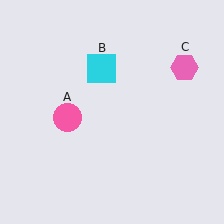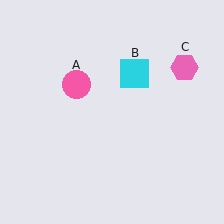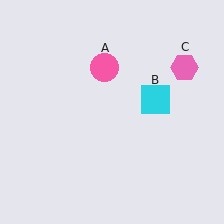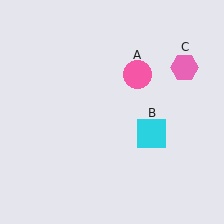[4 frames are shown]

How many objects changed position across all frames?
2 objects changed position: pink circle (object A), cyan square (object B).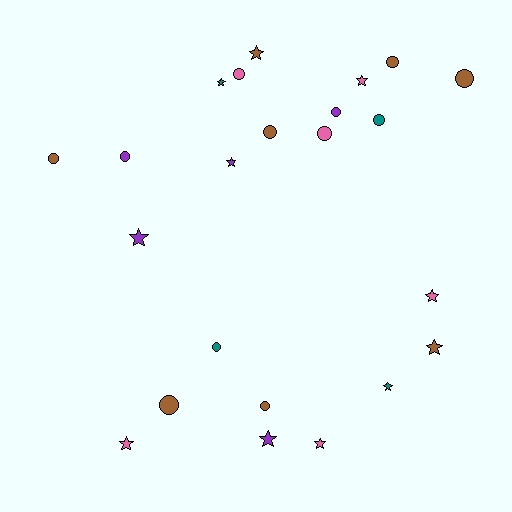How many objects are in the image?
There are 23 objects.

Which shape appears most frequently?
Circle, with 12 objects.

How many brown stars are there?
There are 2 brown stars.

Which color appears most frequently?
Brown, with 8 objects.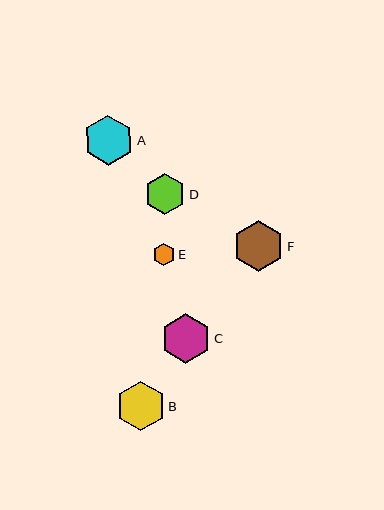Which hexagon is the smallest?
Hexagon E is the smallest with a size of approximately 23 pixels.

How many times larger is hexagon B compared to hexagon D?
Hexagon B is approximately 1.2 times the size of hexagon D.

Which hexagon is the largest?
Hexagon F is the largest with a size of approximately 51 pixels.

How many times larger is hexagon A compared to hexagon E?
Hexagon A is approximately 2.2 times the size of hexagon E.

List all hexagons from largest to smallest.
From largest to smallest: F, A, C, B, D, E.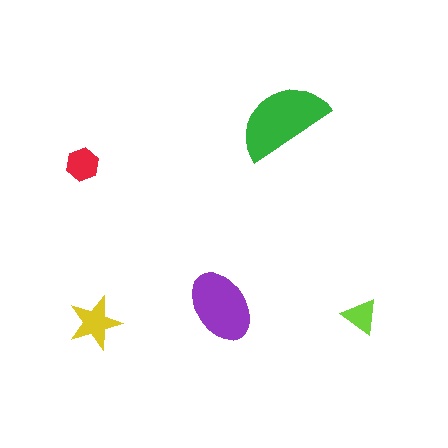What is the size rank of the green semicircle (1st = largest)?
1st.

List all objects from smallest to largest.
The lime triangle, the red hexagon, the yellow star, the purple ellipse, the green semicircle.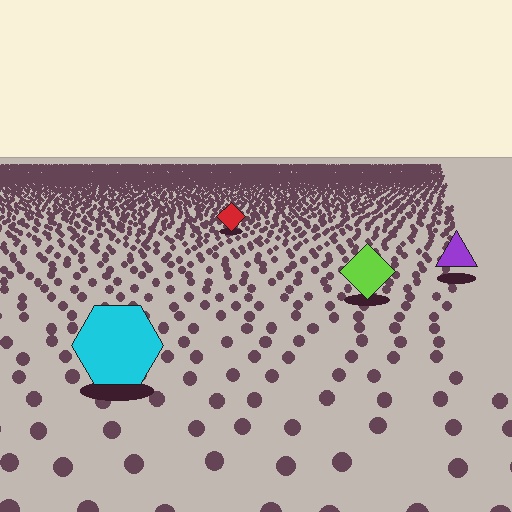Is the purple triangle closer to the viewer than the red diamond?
Yes. The purple triangle is closer — you can tell from the texture gradient: the ground texture is coarser near it.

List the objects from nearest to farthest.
From nearest to farthest: the cyan hexagon, the lime diamond, the purple triangle, the red diamond.